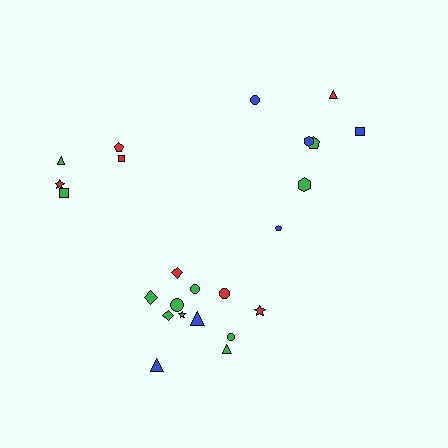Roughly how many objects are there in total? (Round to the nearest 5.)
Roughly 25 objects in total.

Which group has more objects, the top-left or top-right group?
The top-right group.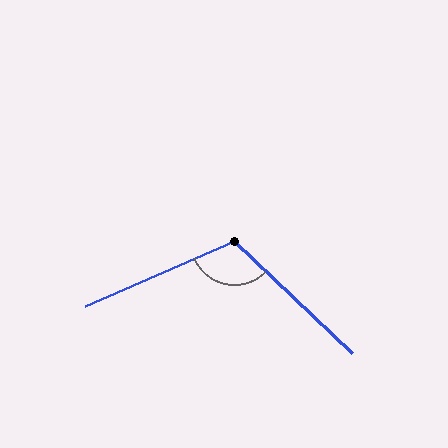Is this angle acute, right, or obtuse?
It is obtuse.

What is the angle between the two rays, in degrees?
Approximately 113 degrees.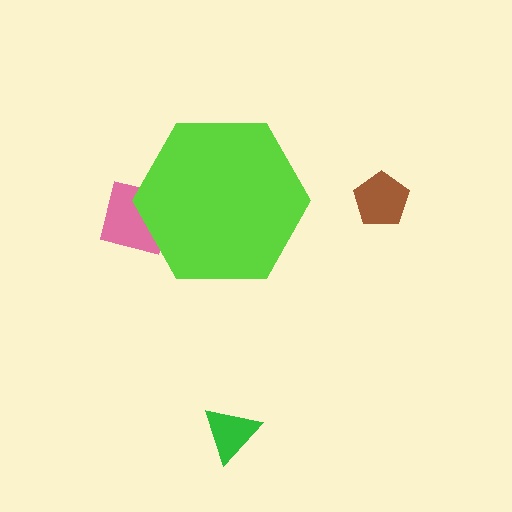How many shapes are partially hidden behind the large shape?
1 shape is partially hidden.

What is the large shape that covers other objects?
A lime hexagon.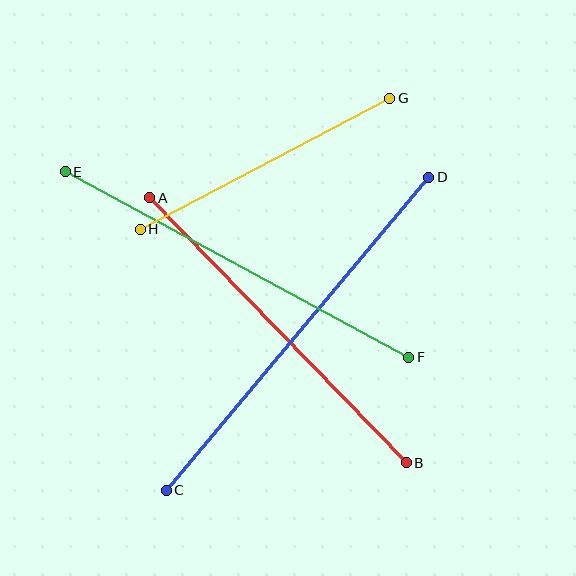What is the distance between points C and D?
The distance is approximately 408 pixels.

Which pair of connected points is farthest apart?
Points C and D are farthest apart.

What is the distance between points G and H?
The distance is approximately 282 pixels.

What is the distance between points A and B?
The distance is approximately 369 pixels.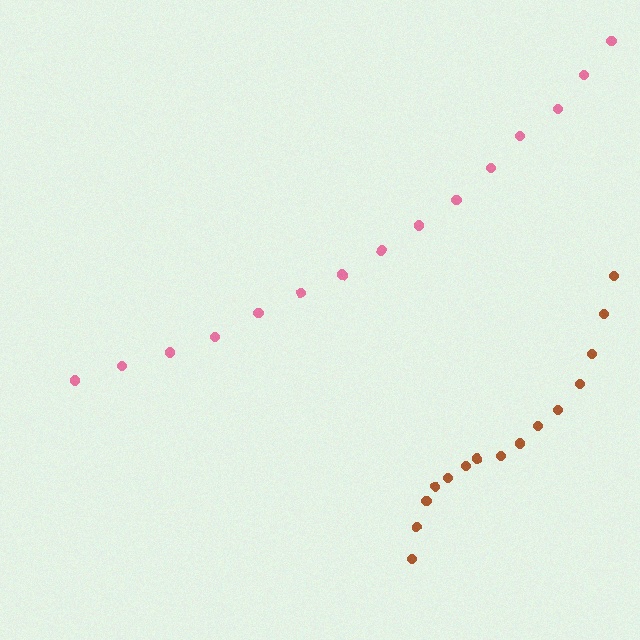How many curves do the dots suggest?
There are 2 distinct paths.